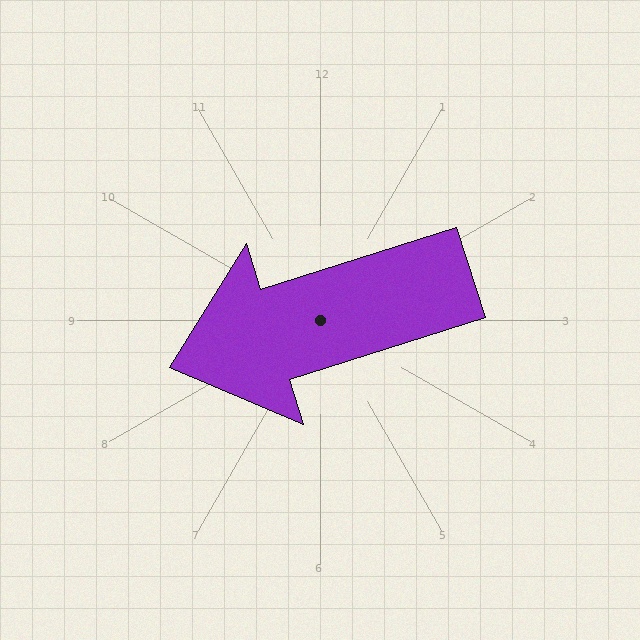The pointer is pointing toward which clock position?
Roughly 8 o'clock.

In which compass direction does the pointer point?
West.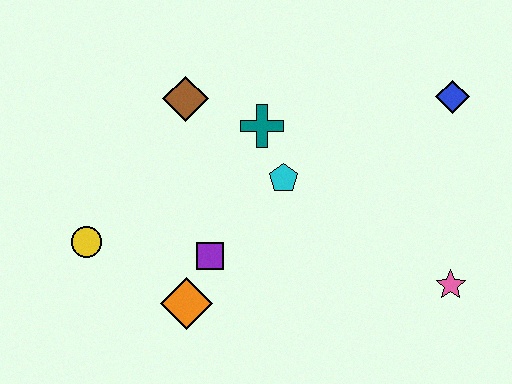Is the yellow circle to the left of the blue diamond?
Yes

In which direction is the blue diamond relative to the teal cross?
The blue diamond is to the right of the teal cross.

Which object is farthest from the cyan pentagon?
The yellow circle is farthest from the cyan pentagon.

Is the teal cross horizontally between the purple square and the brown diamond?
No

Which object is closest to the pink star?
The blue diamond is closest to the pink star.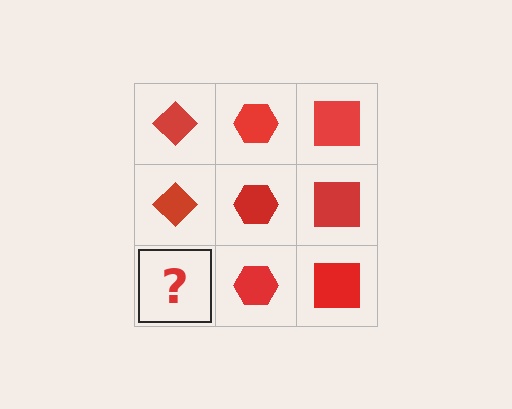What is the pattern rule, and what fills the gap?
The rule is that each column has a consistent shape. The gap should be filled with a red diamond.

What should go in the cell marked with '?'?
The missing cell should contain a red diamond.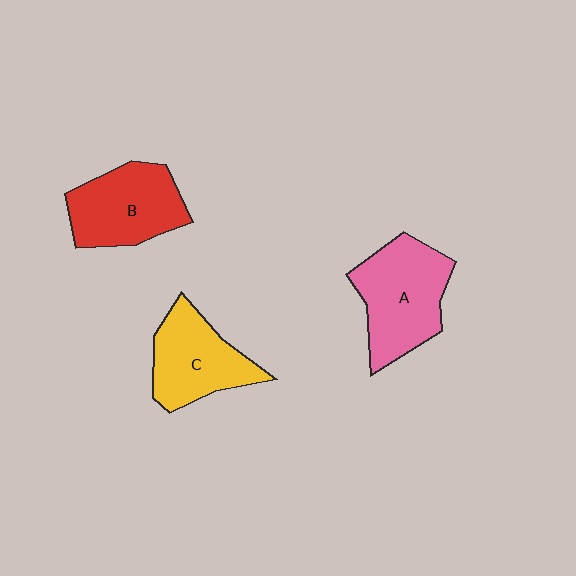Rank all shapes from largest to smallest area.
From largest to smallest: A (pink), B (red), C (yellow).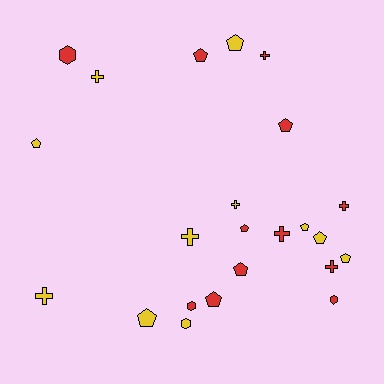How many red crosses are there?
There are 4 red crosses.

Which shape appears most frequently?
Pentagon, with 11 objects.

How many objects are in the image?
There are 23 objects.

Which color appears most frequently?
Red, with 12 objects.